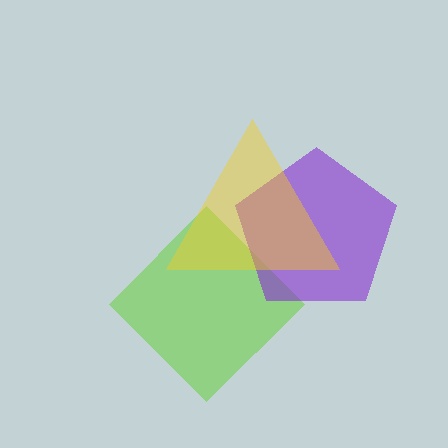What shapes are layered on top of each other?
The layered shapes are: a lime diamond, a purple pentagon, a yellow triangle.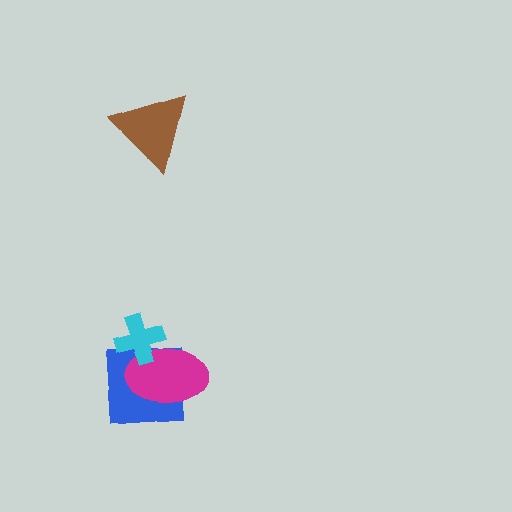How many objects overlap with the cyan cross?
2 objects overlap with the cyan cross.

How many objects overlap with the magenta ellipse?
2 objects overlap with the magenta ellipse.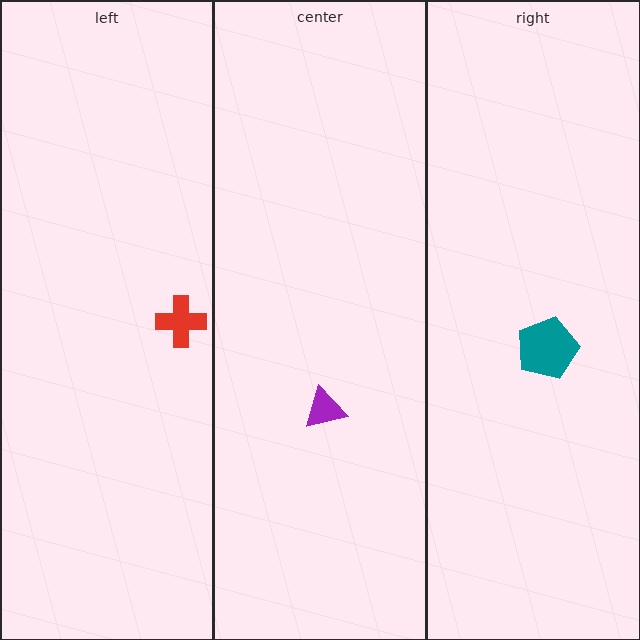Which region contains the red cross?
The left region.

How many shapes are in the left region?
1.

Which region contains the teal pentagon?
The right region.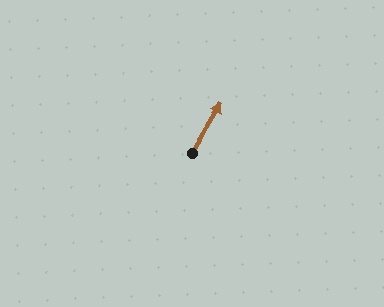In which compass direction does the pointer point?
Northeast.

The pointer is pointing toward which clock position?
Roughly 1 o'clock.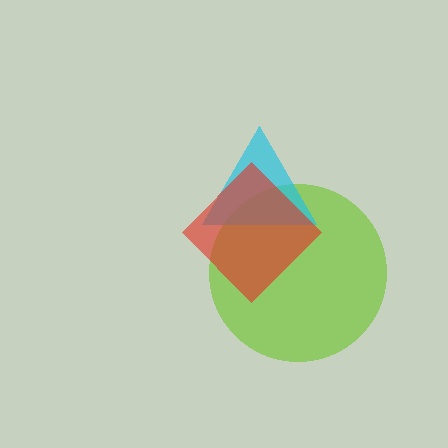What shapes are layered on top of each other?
The layered shapes are: a lime circle, a cyan triangle, a red diamond.